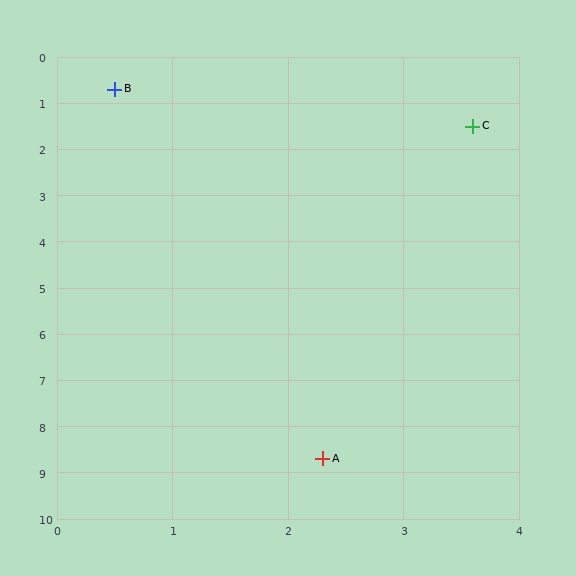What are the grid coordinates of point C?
Point C is at approximately (3.6, 1.5).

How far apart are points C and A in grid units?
Points C and A are about 7.3 grid units apart.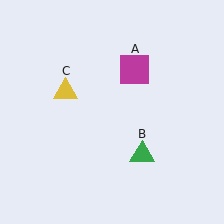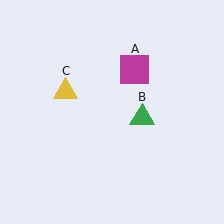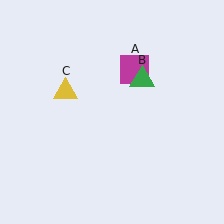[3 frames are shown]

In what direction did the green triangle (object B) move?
The green triangle (object B) moved up.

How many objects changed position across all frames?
1 object changed position: green triangle (object B).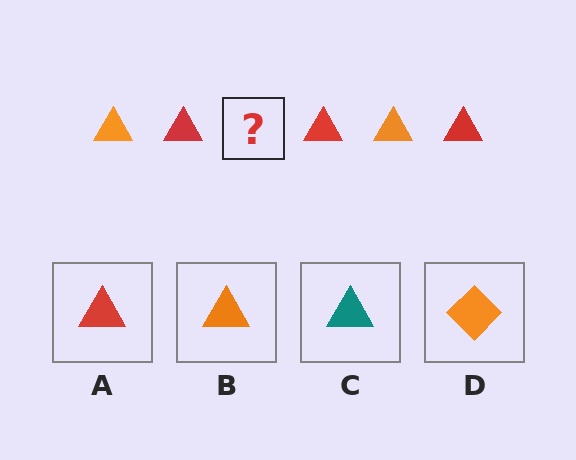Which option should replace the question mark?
Option B.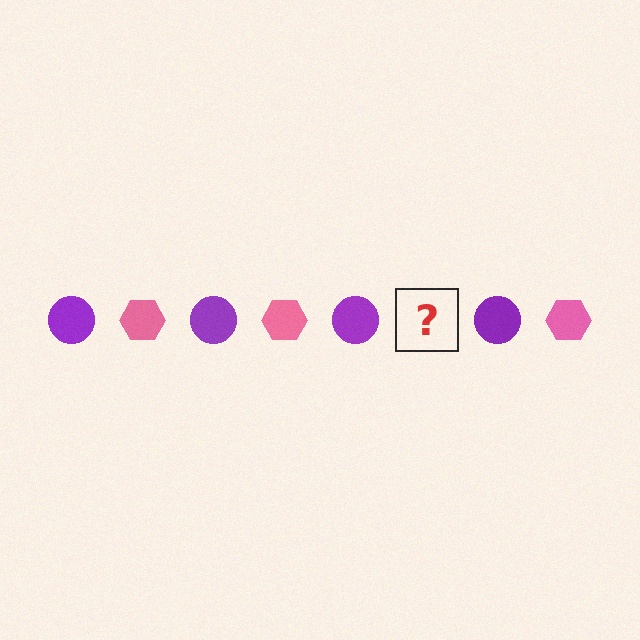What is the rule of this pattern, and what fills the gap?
The rule is that the pattern alternates between purple circle and pink hexagon. The gap should be filled with a pink hexagon.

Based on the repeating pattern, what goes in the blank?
The blank should be a pink hexagon.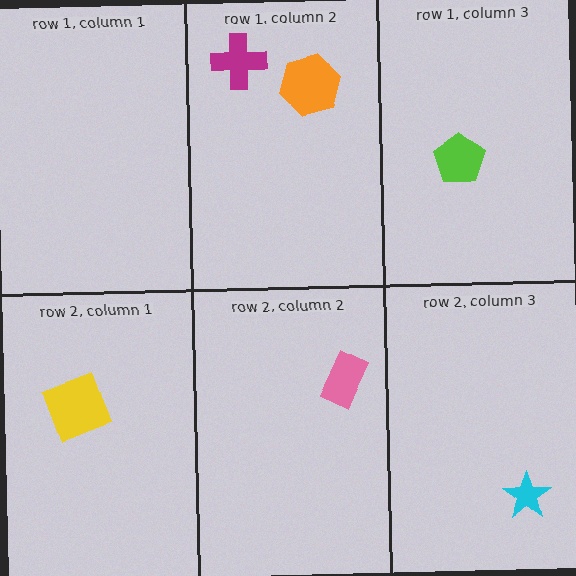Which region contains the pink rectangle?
The row 2, column 2 region.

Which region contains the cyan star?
The row 2, column 3 region.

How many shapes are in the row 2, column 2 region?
1.